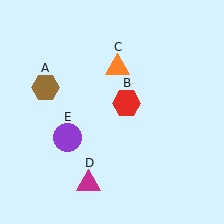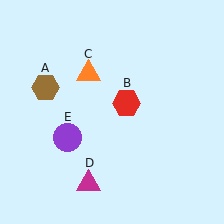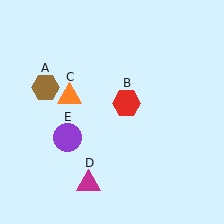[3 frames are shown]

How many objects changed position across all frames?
1 object changed position: orange triangle (object C).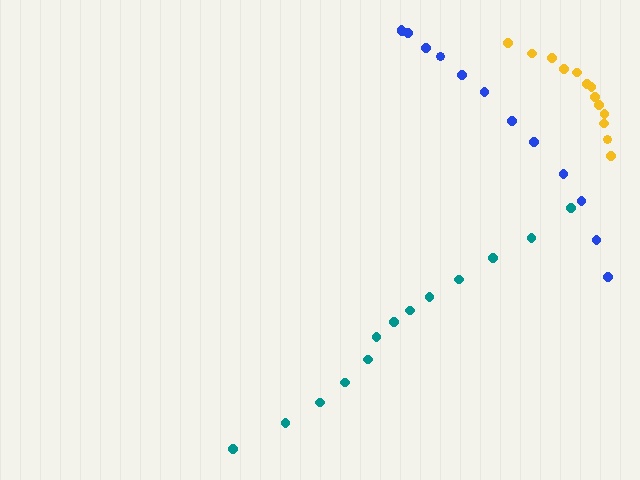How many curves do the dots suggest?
There are 3 distinct paths.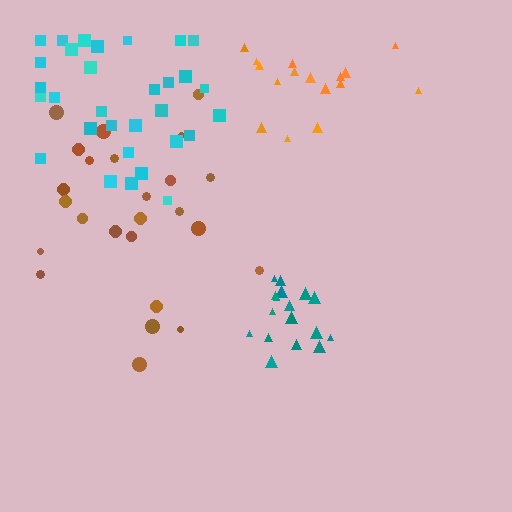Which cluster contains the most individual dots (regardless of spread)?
Cyan (33).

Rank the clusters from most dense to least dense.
teal, orange, cyan, brown.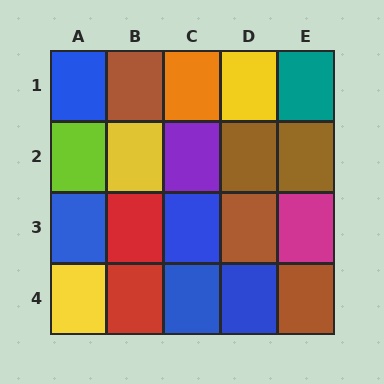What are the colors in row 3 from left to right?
Blue, red, blue, brown, magenta.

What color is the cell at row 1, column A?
Blue.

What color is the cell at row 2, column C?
Purple.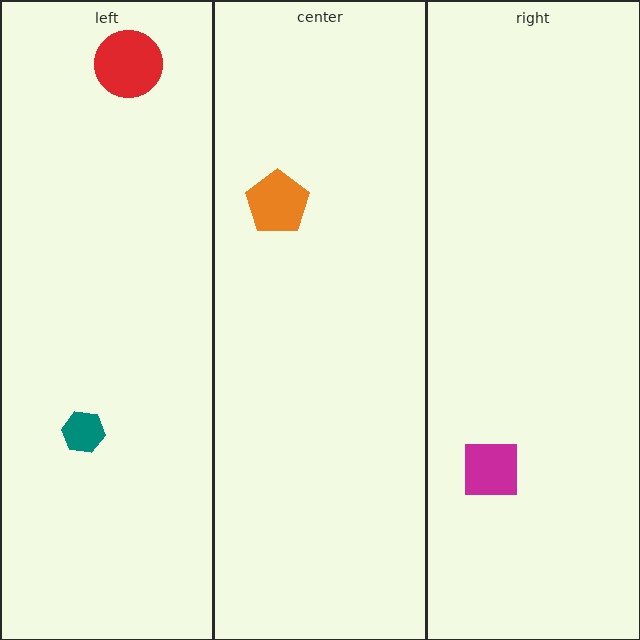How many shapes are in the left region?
2.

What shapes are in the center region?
The orange pentagon.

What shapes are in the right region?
The magenta square.